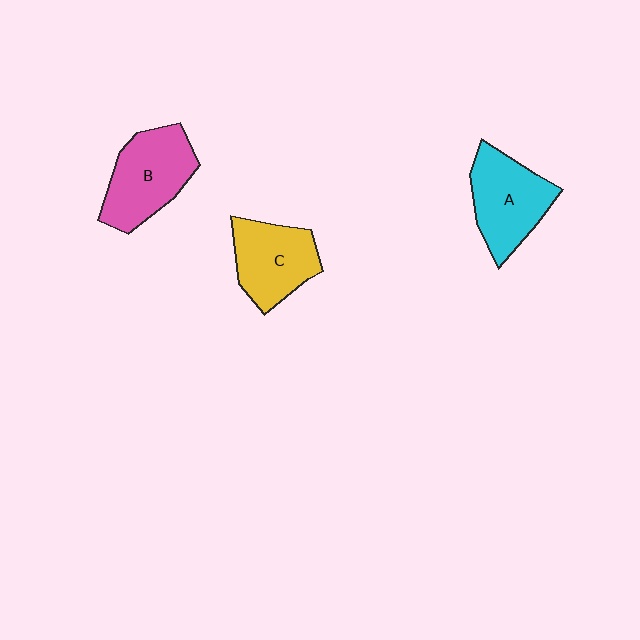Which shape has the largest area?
Shape B (pink).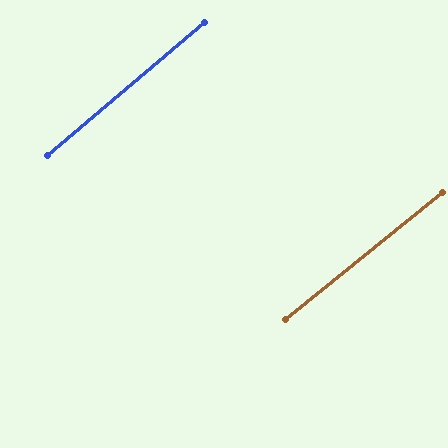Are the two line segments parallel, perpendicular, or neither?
Parallel — their directions differ by only 1.5°.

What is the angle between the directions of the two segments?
Approximately 1 degree.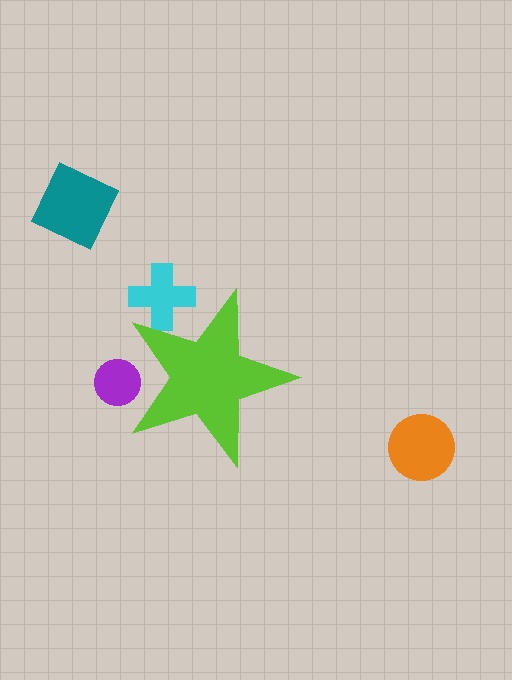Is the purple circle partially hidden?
Yes, the purple circle is partially hidden behind the lime star.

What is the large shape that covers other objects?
A lime star.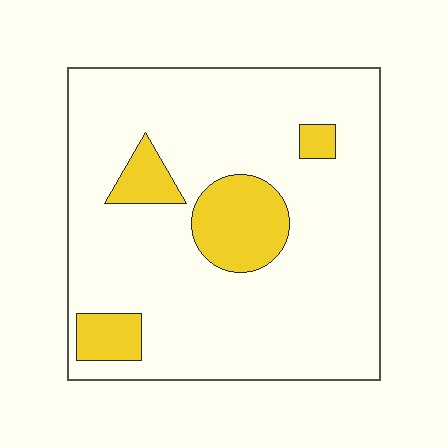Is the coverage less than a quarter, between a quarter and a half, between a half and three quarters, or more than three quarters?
Less than a quarter.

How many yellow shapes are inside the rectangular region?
4.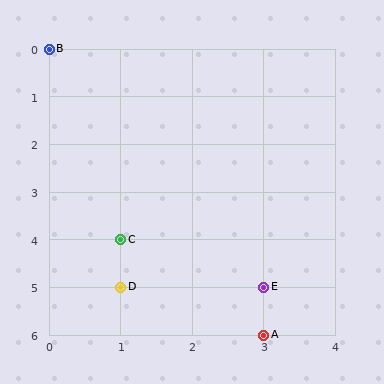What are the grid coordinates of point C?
Point C is at grid coordinates (1, 4).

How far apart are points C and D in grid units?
Points C and D are 1 row apart.